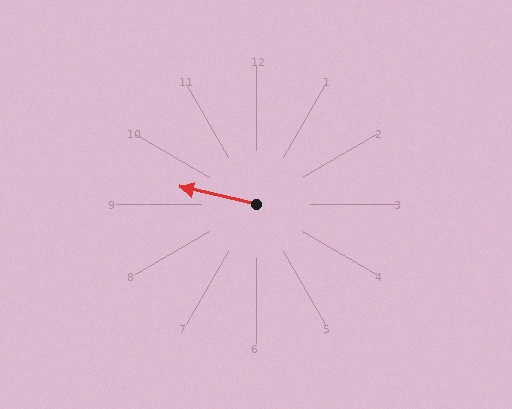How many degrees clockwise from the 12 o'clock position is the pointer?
Approximately 283 degrees.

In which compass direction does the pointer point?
West.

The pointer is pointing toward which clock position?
Roughly 9 o'clock.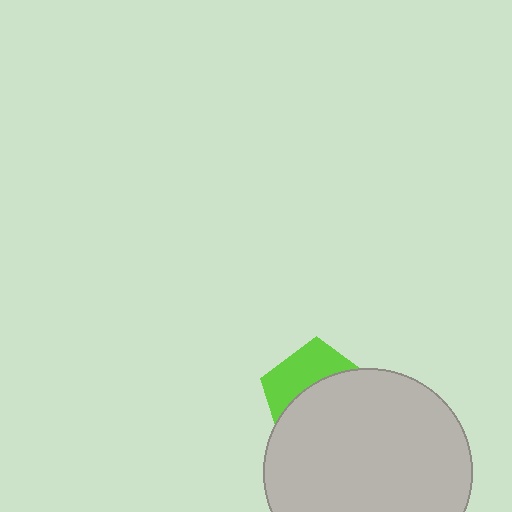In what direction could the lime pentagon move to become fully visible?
The lime pentagon could move up. That would shift it out from behind the light gray circle entirely.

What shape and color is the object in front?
The object in front is a light gray circle.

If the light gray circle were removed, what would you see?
You would see the complete lime pentagon.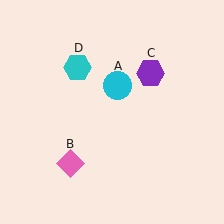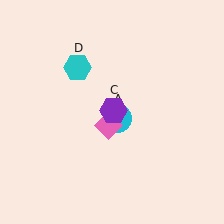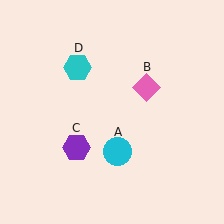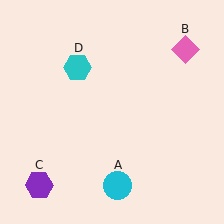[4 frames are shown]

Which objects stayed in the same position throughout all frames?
Cyan hexagon (object D) remained stationary.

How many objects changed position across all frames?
3 objects changed position: cyan circle (object A), pink diamond (object B), purple hexagon (object C).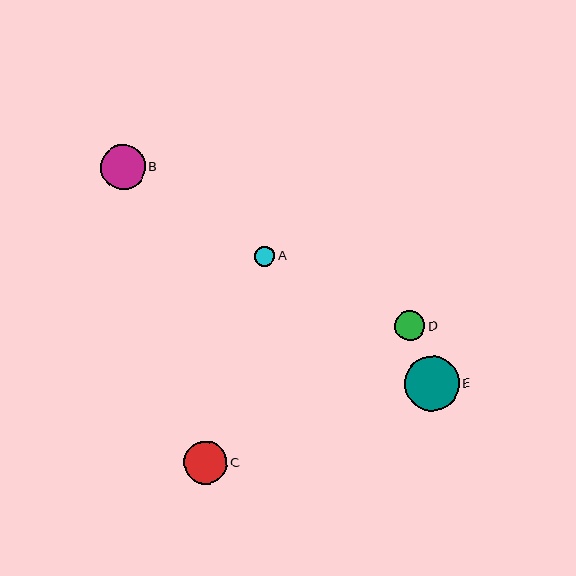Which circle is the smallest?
Circle A is the smallest with a size of approximately 20 pixels.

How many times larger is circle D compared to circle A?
Circle D is approximately 1.5 times the size of circle A.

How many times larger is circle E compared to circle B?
Circle E is approximately 1.2 times the size of circle B.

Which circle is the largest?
Circle E is the largest with a size of approximately 55 pixels.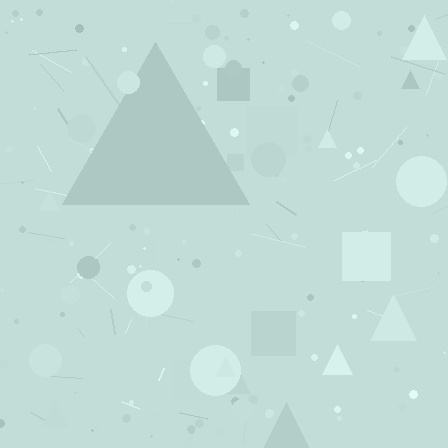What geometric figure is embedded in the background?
A triangle is embedded in the background.